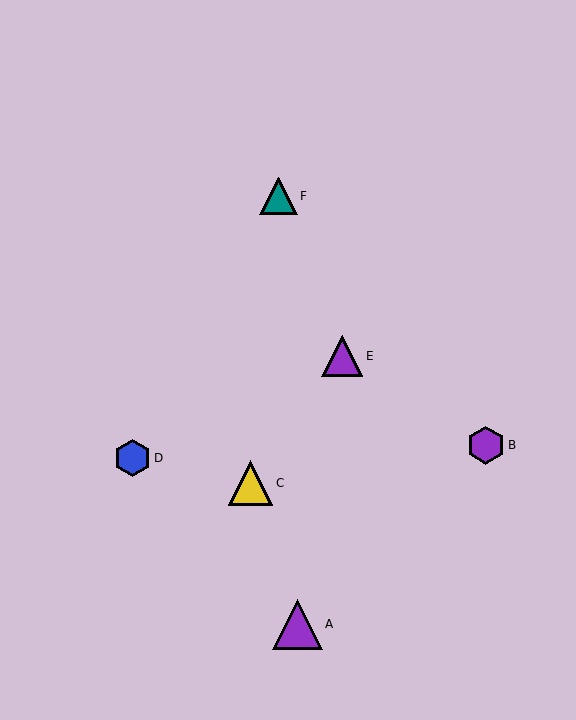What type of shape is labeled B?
Shape B is a purple hexagon.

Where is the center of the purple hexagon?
The center of the purple hexagon is at (486, 445).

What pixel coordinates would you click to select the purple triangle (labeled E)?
Click at (342, 356) to select the purple triangle E.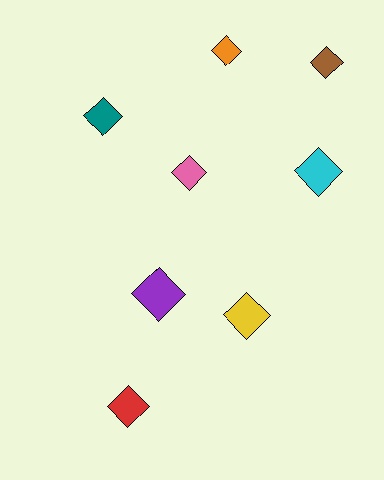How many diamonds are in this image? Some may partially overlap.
There are 8 diamonds.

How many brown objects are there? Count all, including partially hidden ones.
There is 1 brown object.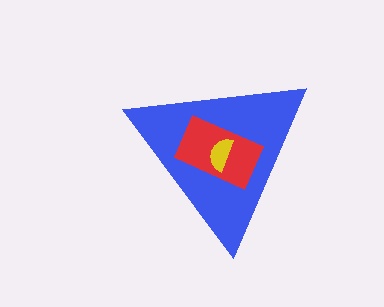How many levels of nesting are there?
3.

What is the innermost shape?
The yellow semicircle.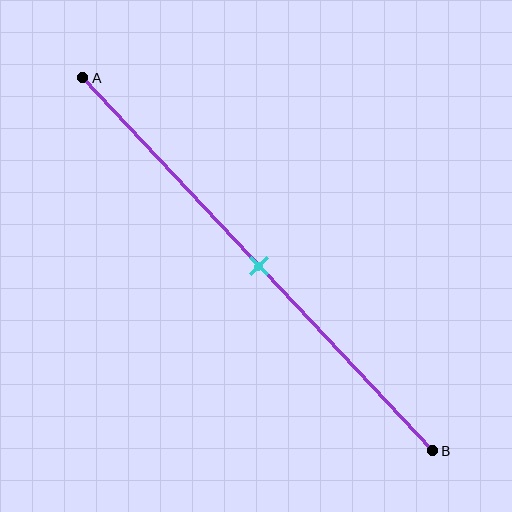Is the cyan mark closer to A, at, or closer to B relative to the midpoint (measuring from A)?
The cyan mark is approximately at the midpoint of segment AB.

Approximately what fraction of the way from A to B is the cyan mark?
The cyan mark is approximately 50% of the way from A to B.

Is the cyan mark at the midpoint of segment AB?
Yes, the mark is approximately at the midpoint.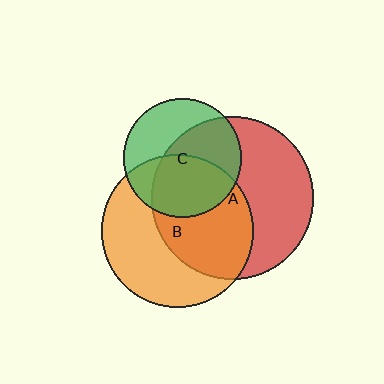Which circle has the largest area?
Circle A (red).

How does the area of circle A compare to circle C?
Approximately 1.9 times.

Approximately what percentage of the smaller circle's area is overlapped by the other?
Approximately 55%.